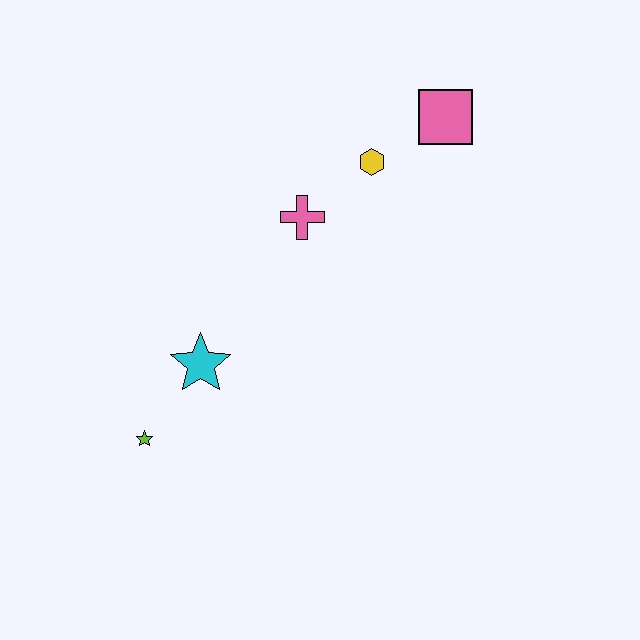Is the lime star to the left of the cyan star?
Yes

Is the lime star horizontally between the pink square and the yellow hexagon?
No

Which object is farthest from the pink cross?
The lime star is farthest from the pink cross.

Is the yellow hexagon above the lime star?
Yes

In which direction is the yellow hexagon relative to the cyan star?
The yellow hexagon is above the cyan star.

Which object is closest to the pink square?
The yellow hexagon is closest to the pink square.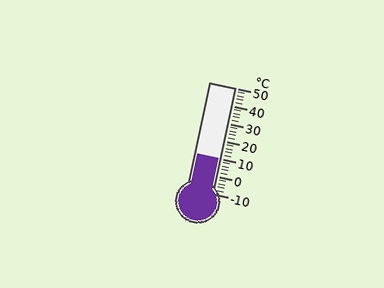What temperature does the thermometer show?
The thermometer shows approximately 10°C.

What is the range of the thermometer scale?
The thermometer scale ranges from -10°C to 50°C.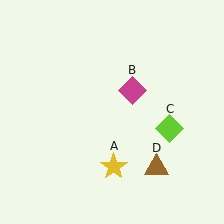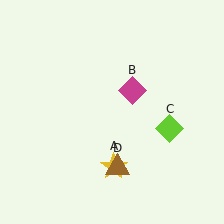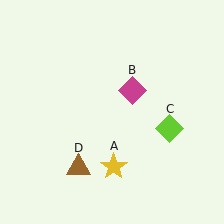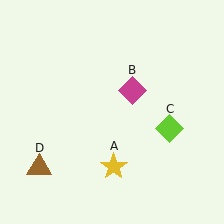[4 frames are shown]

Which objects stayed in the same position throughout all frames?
Yellow star (object A) and magenta diamond (object B) and lime diamond (object C) remained stationary.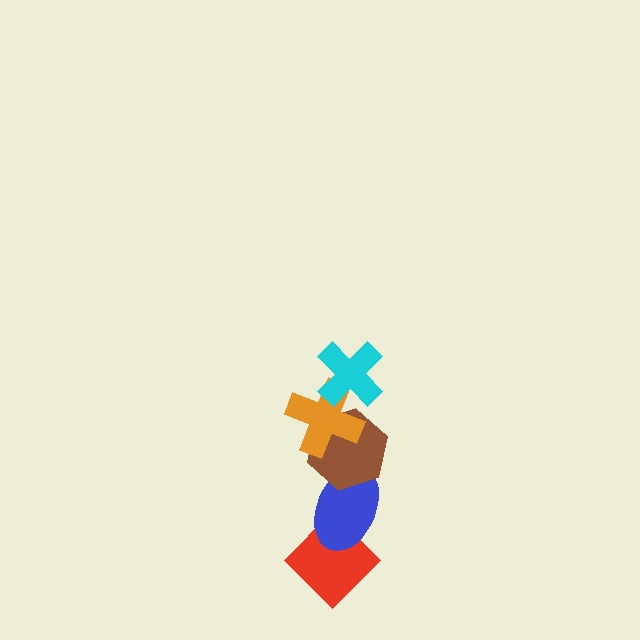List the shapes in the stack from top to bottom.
From top to bottom: the cyan cross, the orange cross, the brown hexagon, the blue ellipse, the red diamond.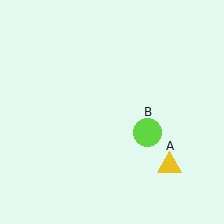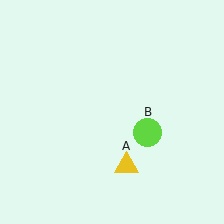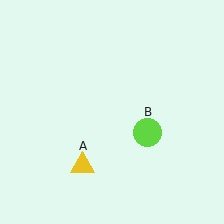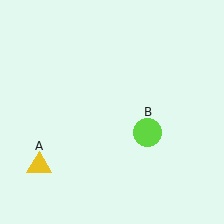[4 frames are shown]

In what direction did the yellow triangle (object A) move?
The yellow triangle (object A) moved left.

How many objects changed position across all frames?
1 object changed position: yellow triangle (object A).